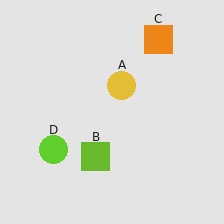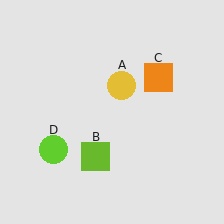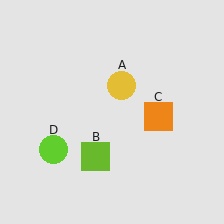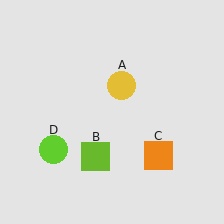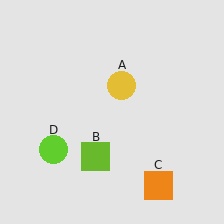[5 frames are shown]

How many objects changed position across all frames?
1 object changed position: orange square (object C).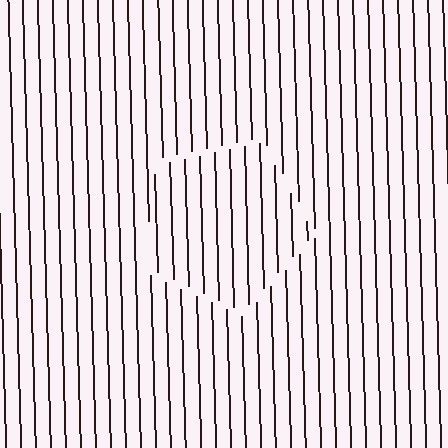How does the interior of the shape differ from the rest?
The interior of the shape contains the same grating, shifted by half a period — the contour is defined by the phase discontinuity where line-ends from the inner and outer gratings abut.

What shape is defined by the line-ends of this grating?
An illusory pentagon. The interior of the shape contains the same grating, shifted by half a period — the contour is defined by the phase discontinuity where line-ends from the inner and outer gratings abut.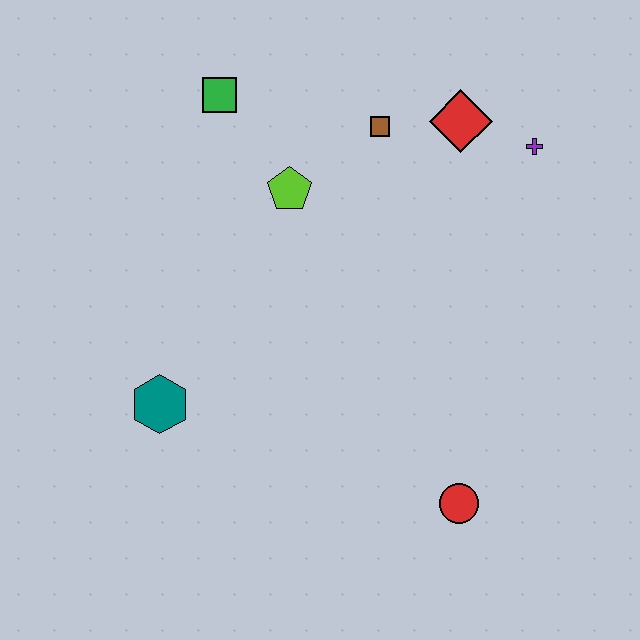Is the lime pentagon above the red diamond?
No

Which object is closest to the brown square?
The red diamond is closest to the brown square.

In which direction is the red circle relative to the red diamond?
The red circle is below the red diamond.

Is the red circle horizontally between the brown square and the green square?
No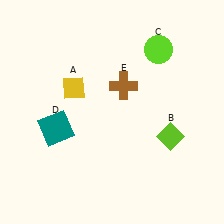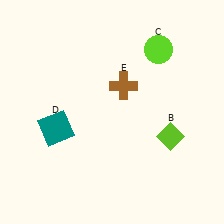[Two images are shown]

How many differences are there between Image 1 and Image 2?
There is 1 difference between the two images.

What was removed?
The yellow diamond (A) was removed in Image 2.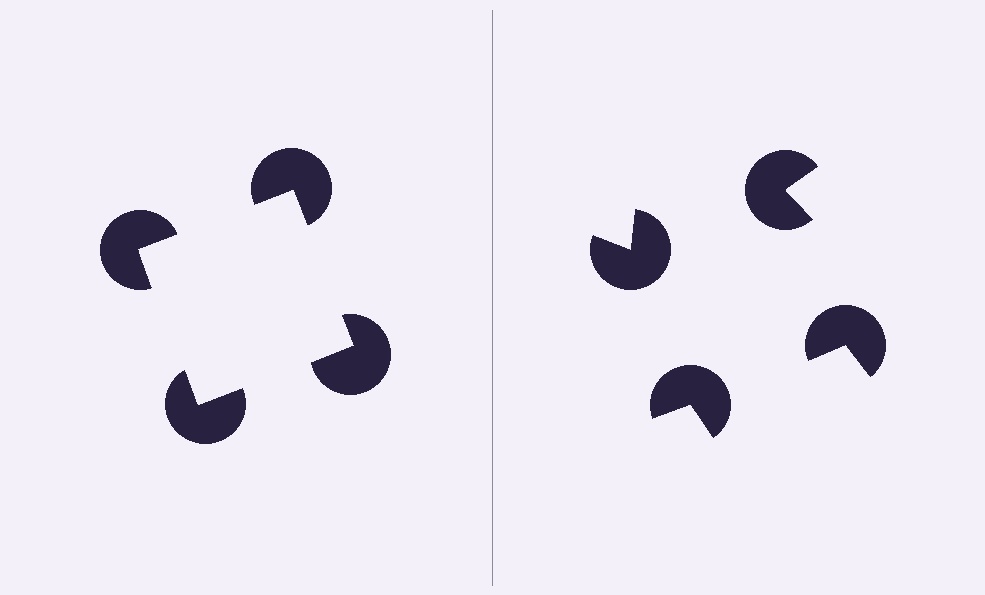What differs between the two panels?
The pac-man discs are positioned identically on both sides; only the wedge orientations differ. On the left they align to a square; on the right they are misaligned.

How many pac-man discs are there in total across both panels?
8 — 4 on each side.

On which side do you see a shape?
An illusory square appears on the left side. On the right side the wedge cuts are rotated, so no coherent shape forms.